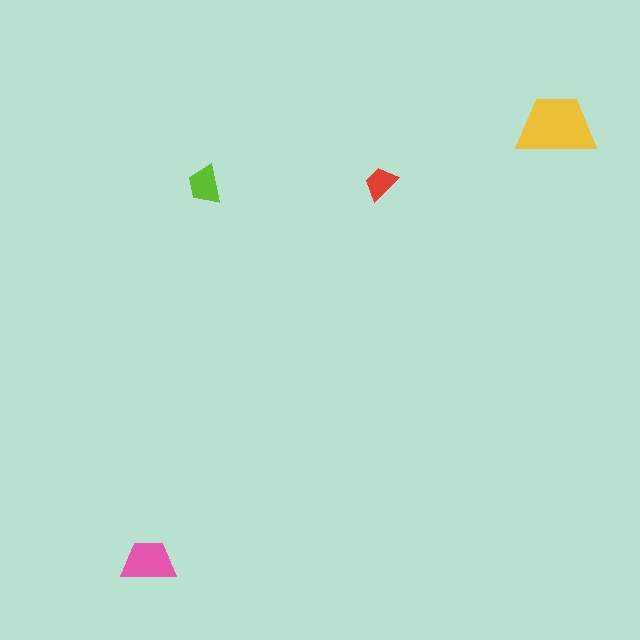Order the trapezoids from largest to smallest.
the yellow one, the pink one, the lime one, the red one.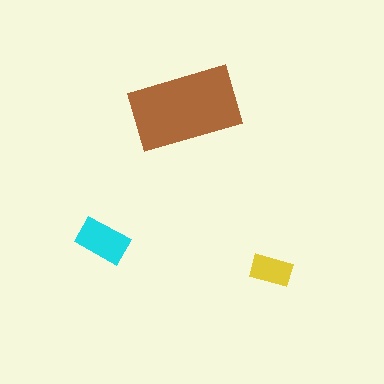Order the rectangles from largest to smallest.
the brown one, the cyan one, the yellow one.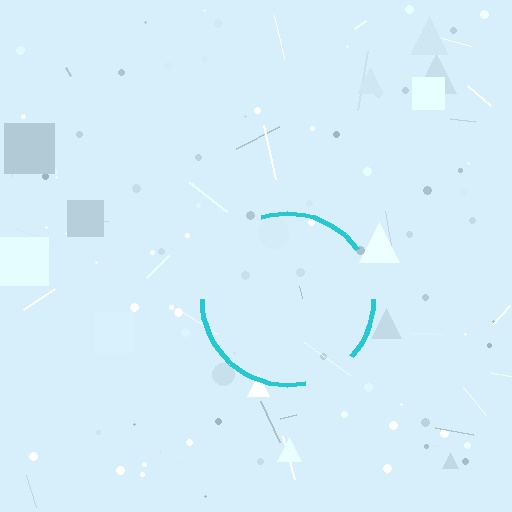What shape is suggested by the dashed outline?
The dashed outline suggests a circle.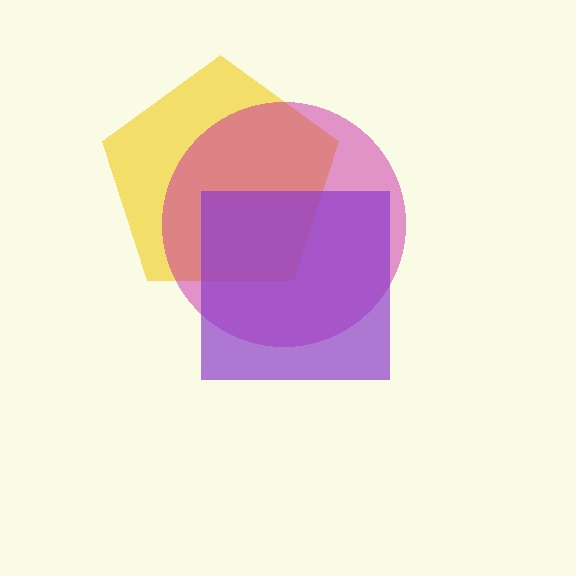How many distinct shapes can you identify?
There are 3 distinct shapes: a yellow pentagon, a magenta circle, a purple square.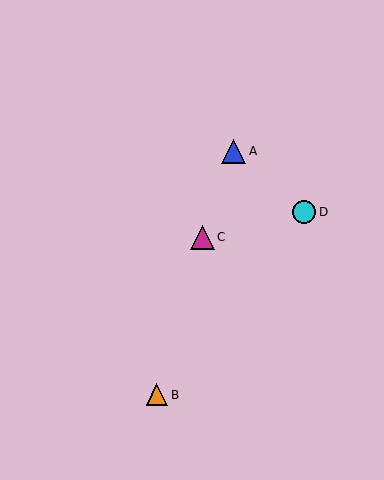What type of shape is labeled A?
Shape A is a blue triangle.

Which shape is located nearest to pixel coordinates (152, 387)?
The orange triangle (labeled B) at (157, 395) is nearest to that location.